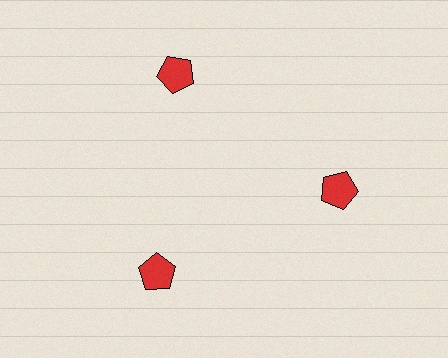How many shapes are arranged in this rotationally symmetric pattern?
There are 3 shapes, arranged in 3 groups of 1.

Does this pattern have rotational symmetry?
Yes, this pattern has 3-fold rotational symmetry. It looks the same after rotating 120 degrees around the center.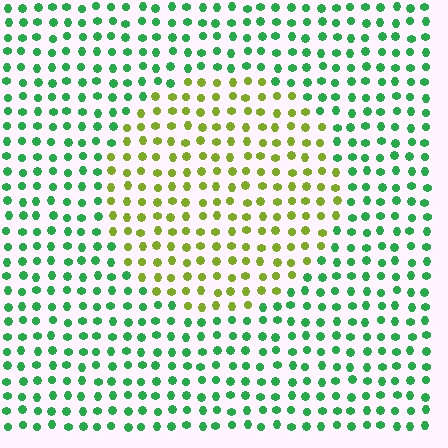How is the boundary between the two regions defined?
The boundary is defined purely by a slight shift in hue (about 55 degrees). Spacing, size, and orientation are identical on both sides.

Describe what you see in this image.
The image is filled with small green elements in a uniform arrangement. A circle-shaped region is visible where the elements are tinted to a slightly different hue, forming a subtle color boundary.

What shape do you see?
I see a circle.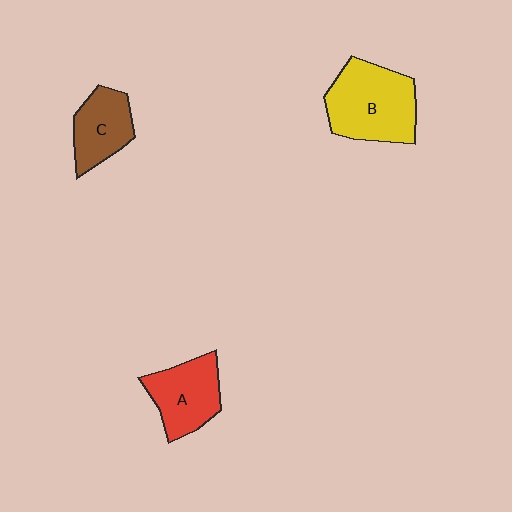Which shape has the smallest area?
Shape C (brown).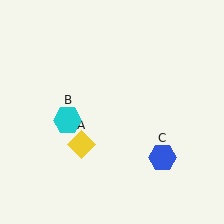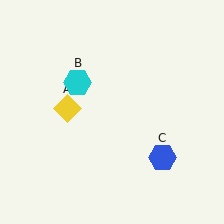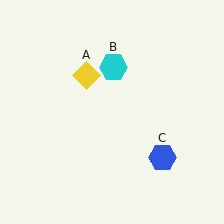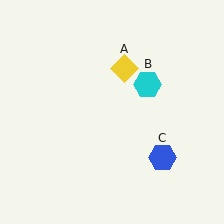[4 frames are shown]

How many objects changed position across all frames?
2 objects changed position: yellow diamond (object A), cyan hexagon (object B).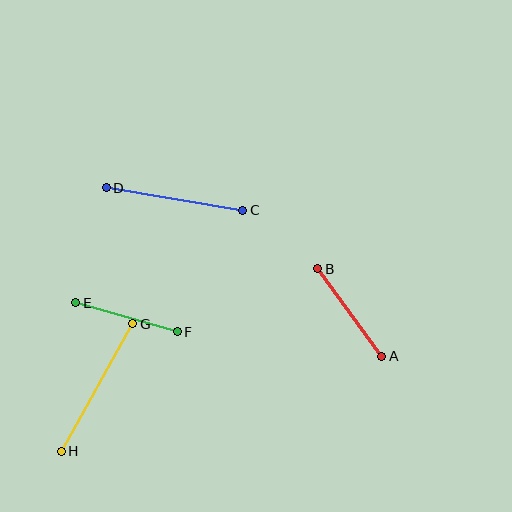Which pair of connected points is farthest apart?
Points G and H are farthest apart.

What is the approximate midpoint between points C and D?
The midpoint is at approximately (174, 199) pixels.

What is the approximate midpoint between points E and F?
The midpoint is at approximately (126, 317) pixels.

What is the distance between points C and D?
The distance is approximately 138 pixels.